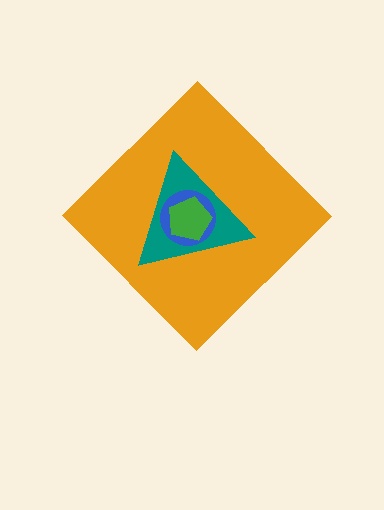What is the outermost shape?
The orange diamond.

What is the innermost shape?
The green pentagon.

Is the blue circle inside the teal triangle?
Yes.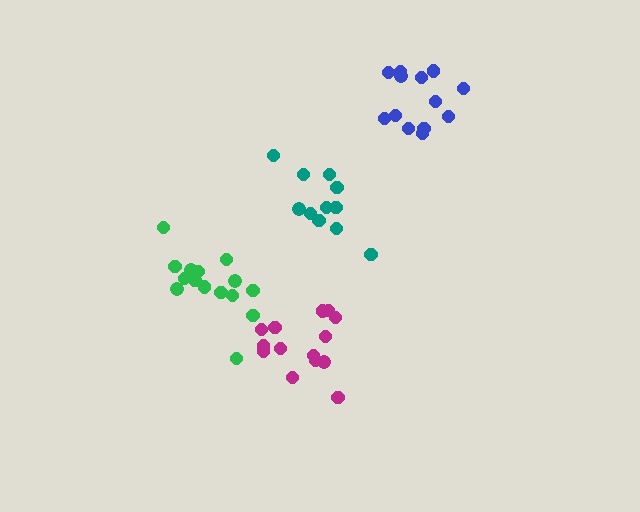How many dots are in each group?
Group 1: 13 dots, Group 2: 15 dots, Group 3: 14 dots, Group 4: 11 dots (53 total).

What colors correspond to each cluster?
The clusters are colored: blue, green, magenta, teal.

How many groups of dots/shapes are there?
There are 4 groups.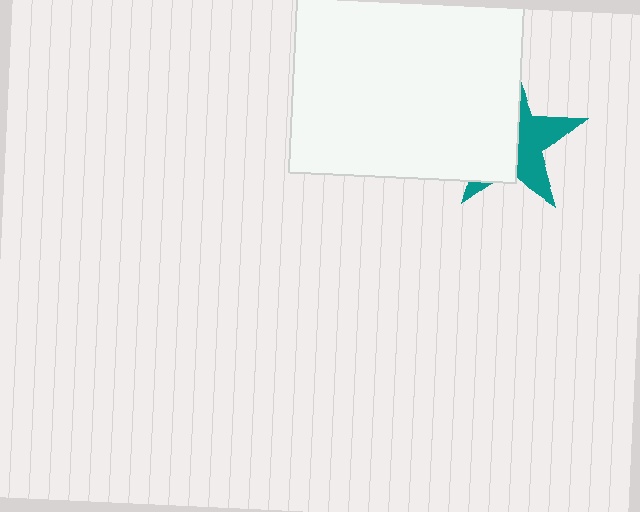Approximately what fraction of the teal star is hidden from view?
Roughly 57% of the teal star is hidden behind the white square.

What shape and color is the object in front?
The object in front is a white square.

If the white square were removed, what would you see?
You would see the complete teal star.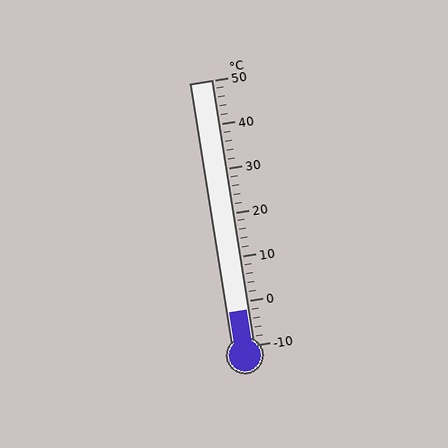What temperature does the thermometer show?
The thermometer shows approximately -2°C.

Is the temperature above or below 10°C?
The temperature is below 10°C.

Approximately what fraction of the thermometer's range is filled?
The thermometer is filled to approximately 15% of its range.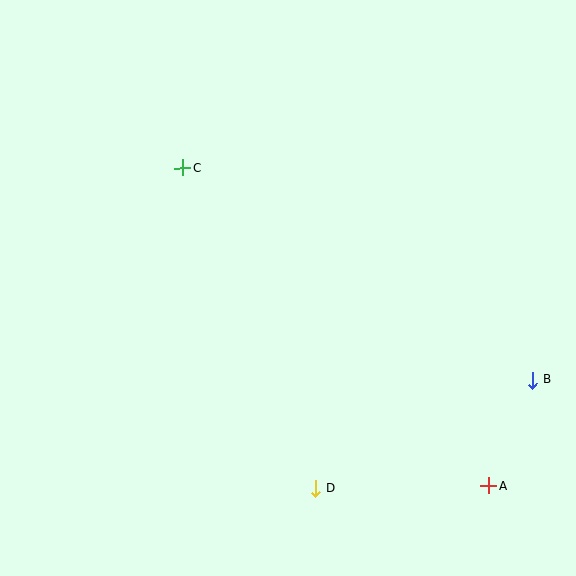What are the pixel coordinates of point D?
Point D is at (315, 488).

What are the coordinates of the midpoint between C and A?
The midpoint between C and A is at (336, 327).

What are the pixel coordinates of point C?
Point C is at (183, 168).